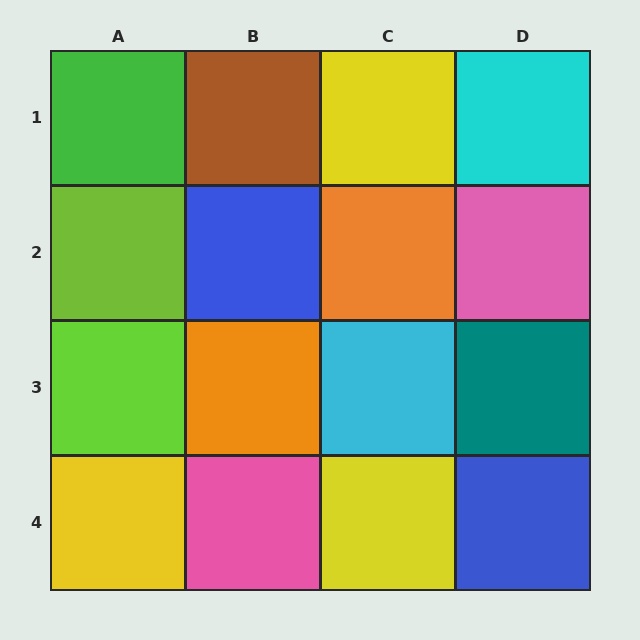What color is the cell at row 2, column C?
Orange.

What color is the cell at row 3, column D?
Teal.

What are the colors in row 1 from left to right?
Green, brown, yellow, cyan.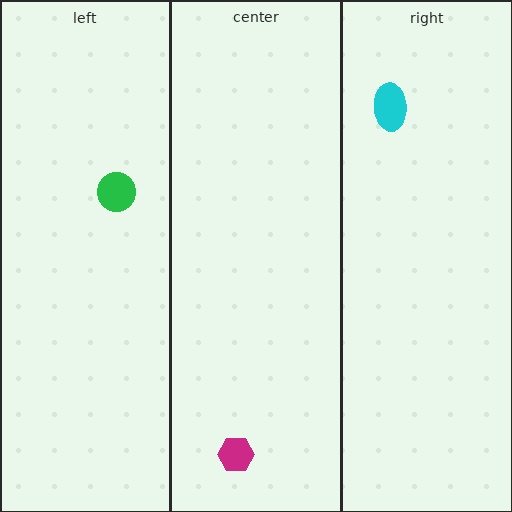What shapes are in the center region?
The magenta hexagon.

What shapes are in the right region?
The cyan ellipse.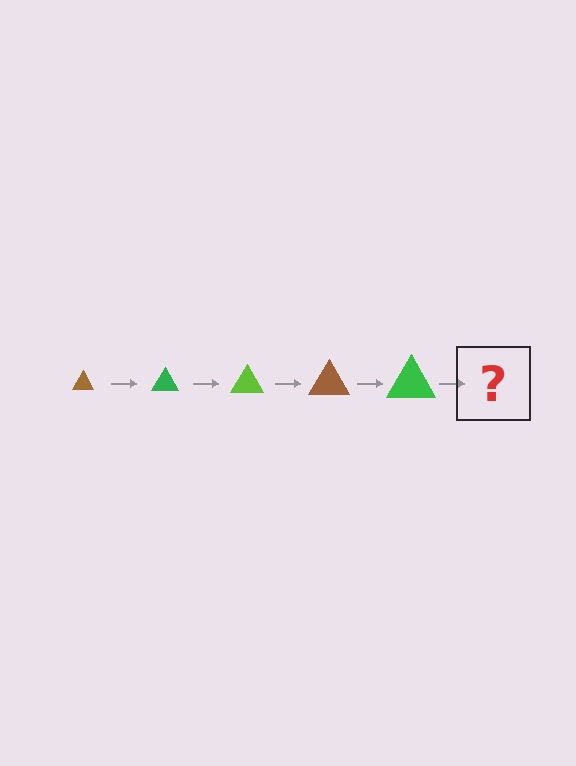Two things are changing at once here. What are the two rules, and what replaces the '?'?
The two rules are that the triangle grows larger each step and the color cycles through brown, green, and lime. The '?' should be a lime triangle, larger than the previous one.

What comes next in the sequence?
The next element should be a lime triangle, larger than the previous one.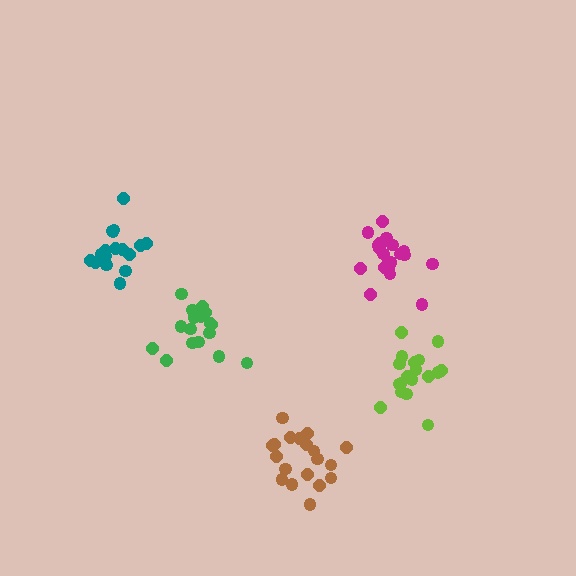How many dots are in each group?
Group 1: 17 dots, Group 2: 17 dots, Group 3: 19 dots, Group 4: 20 dots, Group 5: 18 dots (91 total).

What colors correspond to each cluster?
The clusters are colored: teal, green, brown, magenta, lime.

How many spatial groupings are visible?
There are 5 spatial groupings.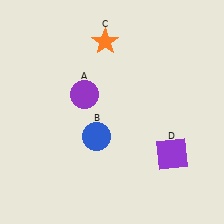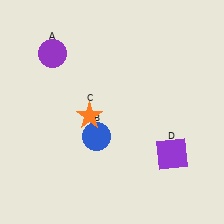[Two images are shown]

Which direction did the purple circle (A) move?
The purple circle (A) moved up.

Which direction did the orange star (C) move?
The orange star (C) moved down.